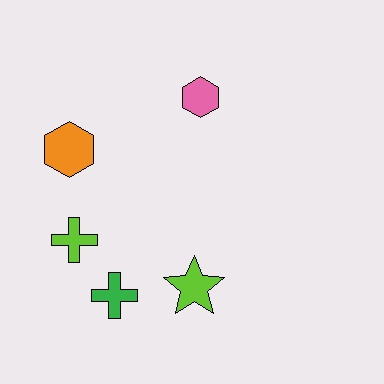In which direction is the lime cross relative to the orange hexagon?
The lime cross is below the orange hexagon.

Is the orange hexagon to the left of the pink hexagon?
Yes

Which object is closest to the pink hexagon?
The orange hexagon is closest to the pink hexagon.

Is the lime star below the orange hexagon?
Yes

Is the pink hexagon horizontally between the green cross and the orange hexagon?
No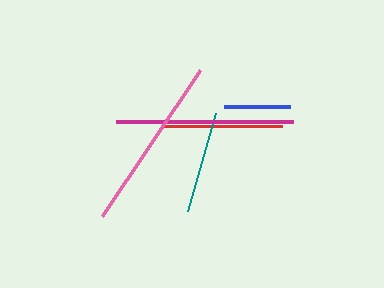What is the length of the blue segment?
The blue segment is approximately 65 pixels long.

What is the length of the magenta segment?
The magenta segment is approximately 178 pixels long.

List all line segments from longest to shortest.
From longest to shortest: magenta, pink, red, teal, blue.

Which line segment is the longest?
The magenta line is the longest at approximately 178 pixels.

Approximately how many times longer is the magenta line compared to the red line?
The magenta line is approximately 1.5 times the length of the red line.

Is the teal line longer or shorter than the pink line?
The pink line is longer than the teal line.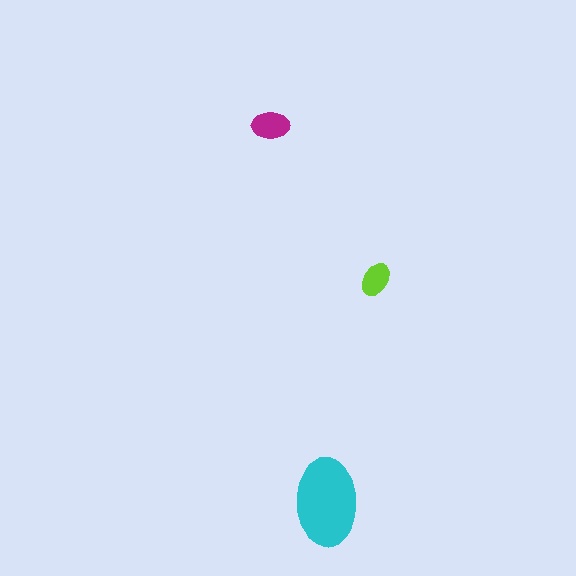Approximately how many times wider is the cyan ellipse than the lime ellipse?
About 2.5 times wider.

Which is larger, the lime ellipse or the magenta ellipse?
The magenta one.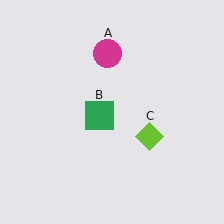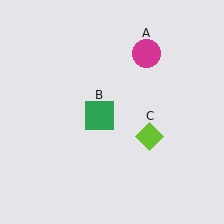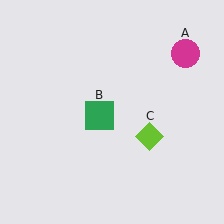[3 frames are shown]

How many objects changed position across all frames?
1 object changed position: magenta circle (object A).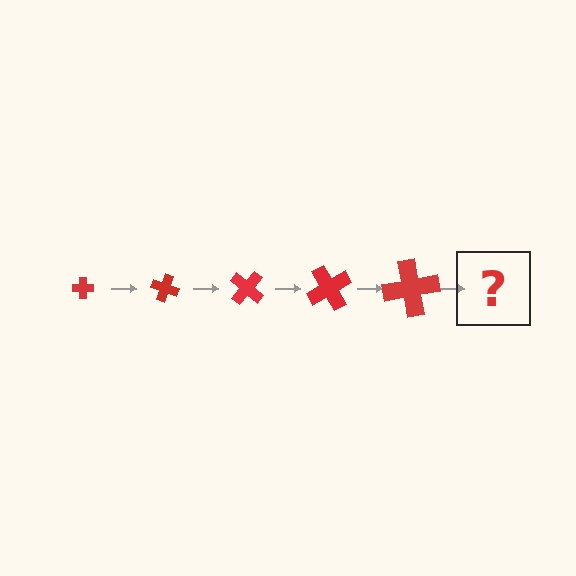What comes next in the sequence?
The next element should be a cross, larger than the previous one and rotated 100 degrees from the start.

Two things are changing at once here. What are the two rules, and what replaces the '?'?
The two rules are that the cross grows larger each step and it rotates 20 degrees each step. The '?' should be a cross, larger than the previous one and rotated 100 degrees from the start.